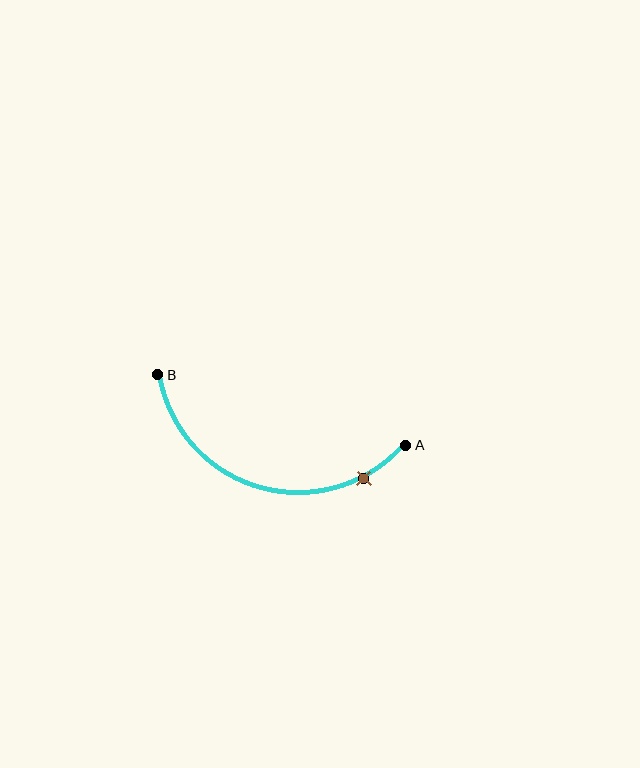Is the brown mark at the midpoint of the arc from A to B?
No. The brown mark lies on the arc but is closer to endpoint A. The arc midpoint would be at the point on the curve equidistant along the arc from both A and B.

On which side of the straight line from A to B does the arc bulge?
The arc bulges below the straight line connecting A and B.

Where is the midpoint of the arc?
The arc midpoint is the point on the curve farthest from the straight line joining A and B. It sits below that line.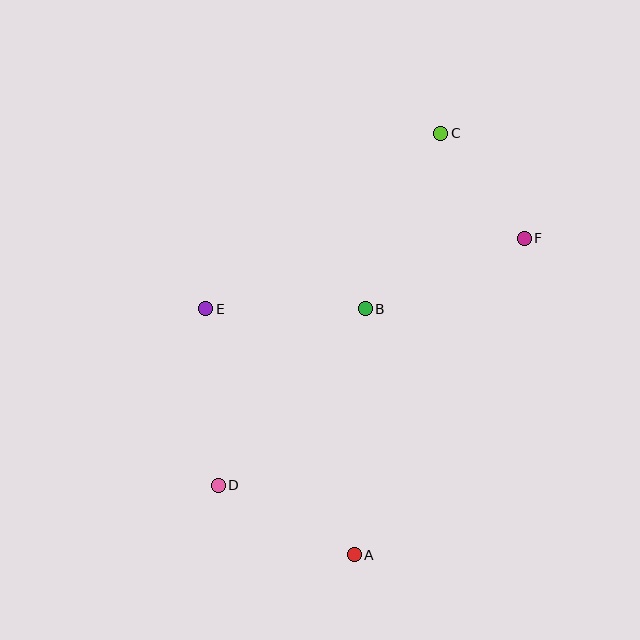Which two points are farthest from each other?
Points A and C are farthest from each other.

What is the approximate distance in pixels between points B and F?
The distance between B and F is approximately 174 pixels.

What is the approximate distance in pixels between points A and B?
The distance between A and B is approximately 246 pixels.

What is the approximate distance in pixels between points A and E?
The distance between A and E is approximately 287 pixels.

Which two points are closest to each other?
Points C and F are closest to each other.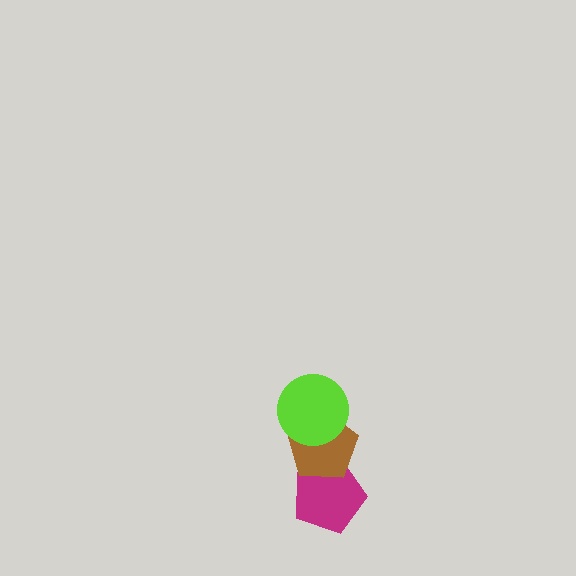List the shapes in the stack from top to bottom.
From top to bottom: the lime circle, the brown pentagon, the magenta pentagon.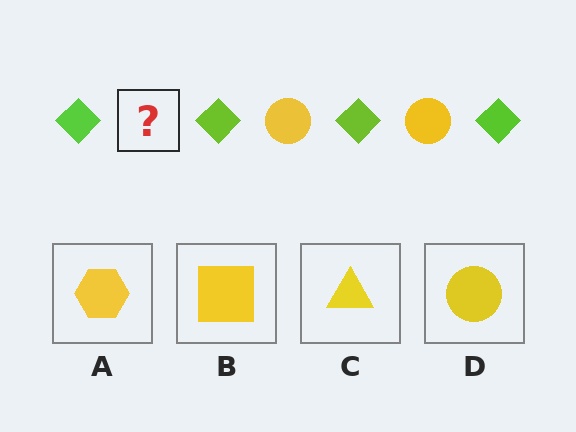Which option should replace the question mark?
Option D.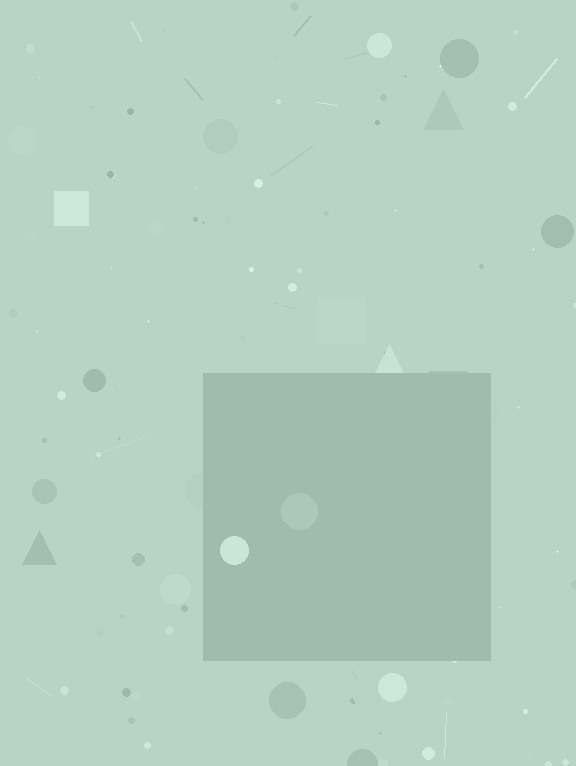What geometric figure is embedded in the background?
A square is embedded in the background.